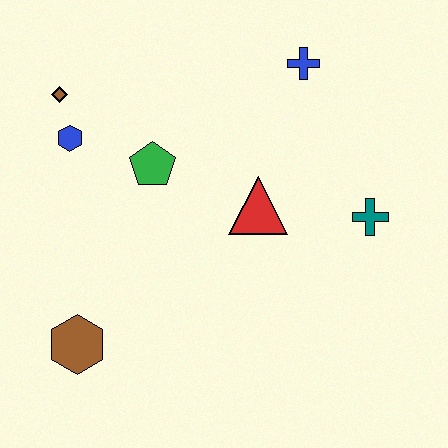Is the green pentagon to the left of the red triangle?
Yes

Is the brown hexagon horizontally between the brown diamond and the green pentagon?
Yes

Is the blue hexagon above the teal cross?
Yes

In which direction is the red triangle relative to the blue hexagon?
The red triangle is to the right of the blue hexagon.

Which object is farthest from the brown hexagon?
The blue cross is farthest from the brown hexagon.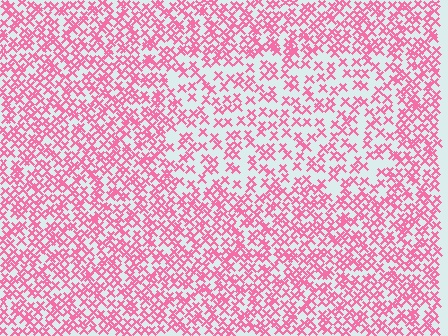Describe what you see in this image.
The image contains small pink elements arranged at two different densities. A rectangle-shaped region is visible where the elements are less densely packed than the surrounding area.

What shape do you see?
I see a rectangle.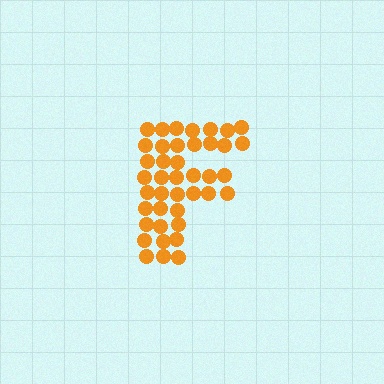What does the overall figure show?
The overall figure shows the letter F.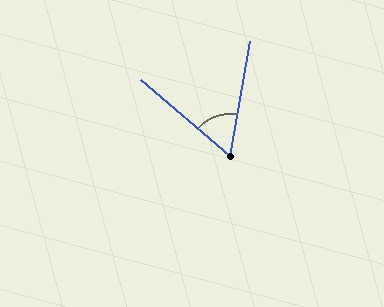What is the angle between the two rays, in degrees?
Approximately 59 degrees.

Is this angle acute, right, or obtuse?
It is acute.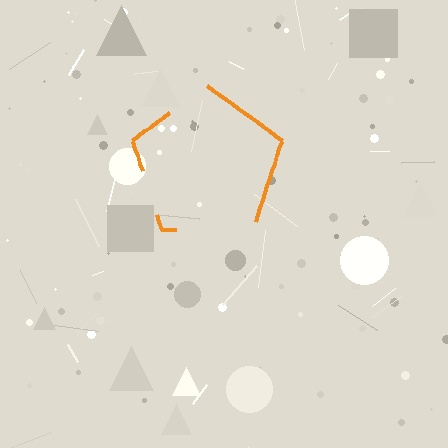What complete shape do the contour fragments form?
The contour fragments form a pentagon.